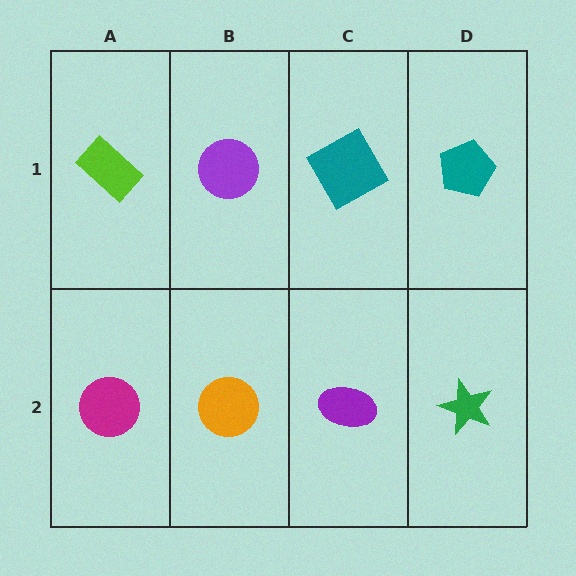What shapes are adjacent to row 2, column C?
A teal square (row 1, column C), an orange circle (row 2, column B), a green star (row 2, column D).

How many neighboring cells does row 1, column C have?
3.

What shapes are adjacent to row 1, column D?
A green star (row 2, column D), a teal square (row 1, column C).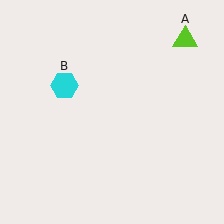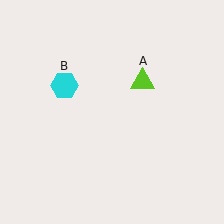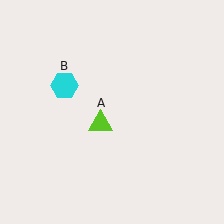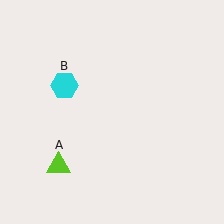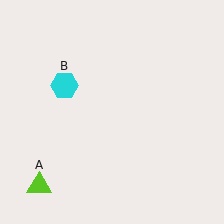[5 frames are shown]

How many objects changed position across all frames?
1 object changed position: lime triangle (object A).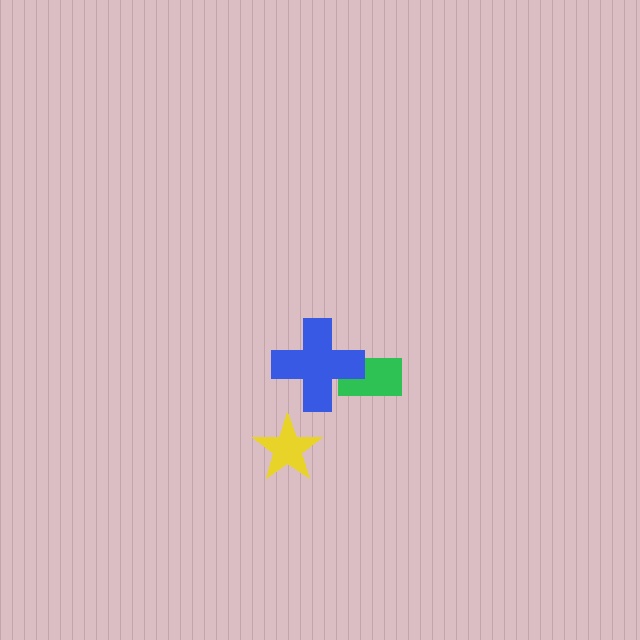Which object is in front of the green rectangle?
The blue cross is in front of the green rectangle.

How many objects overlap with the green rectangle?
1 object overlaps with the green rectangle.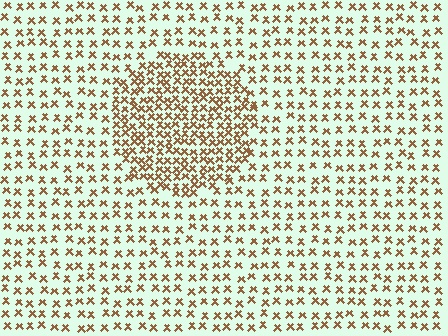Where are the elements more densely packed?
The elements are more densely packed inside the circle boundary.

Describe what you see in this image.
The image contains small brown elements arranged at two different densities. A circle-shaped region is visible where the elements are more densely packed than the surrounding area.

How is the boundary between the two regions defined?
The boundary is defined by a change in element density (approximately 2.0x ratio). All elements are the same color, size, and shape.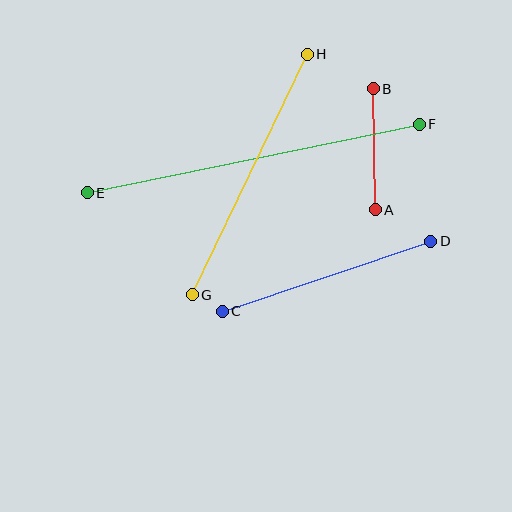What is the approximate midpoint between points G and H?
The midpoint is at approximately (250, 175) pixels.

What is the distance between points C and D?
The distance is approximately 220 pixels.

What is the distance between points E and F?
The distance is approximately 339 pixels.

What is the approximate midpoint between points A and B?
The midpoint is at approximately (374, 149) pixels.